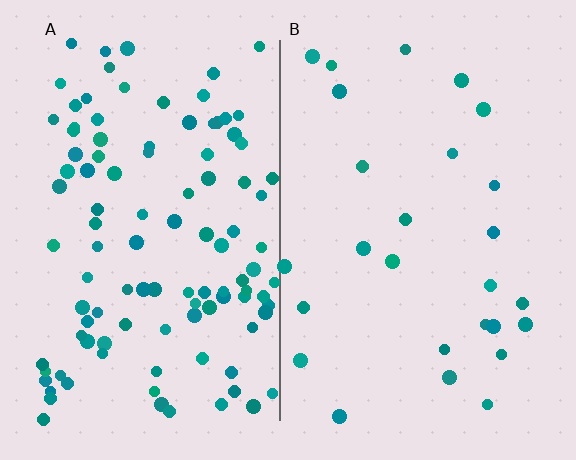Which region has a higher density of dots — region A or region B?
A (the left).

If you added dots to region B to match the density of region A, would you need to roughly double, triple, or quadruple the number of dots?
Approximately quadruple.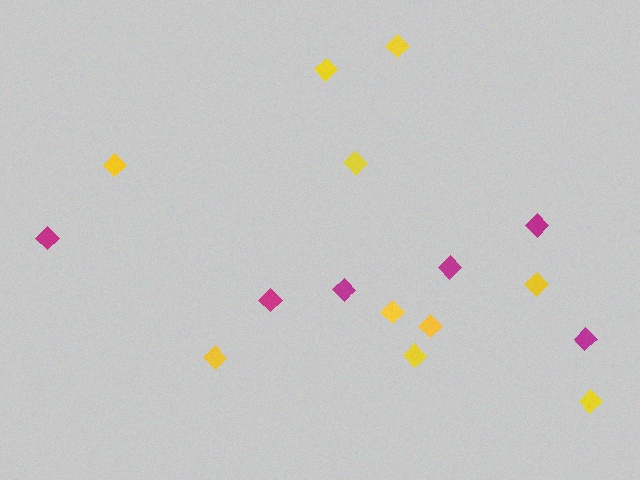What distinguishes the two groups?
There are 2 groups: one group of magenta diamonds (6) and one group of yellow diamonds (10).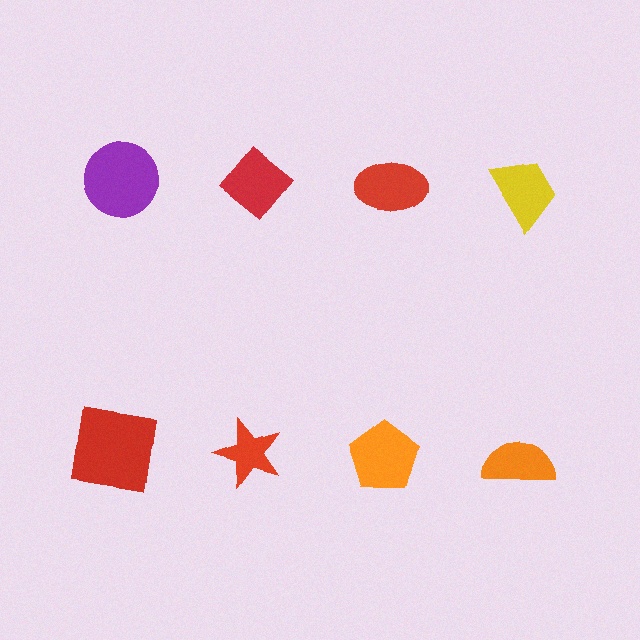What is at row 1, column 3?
A red ellipse.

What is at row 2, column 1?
A red square.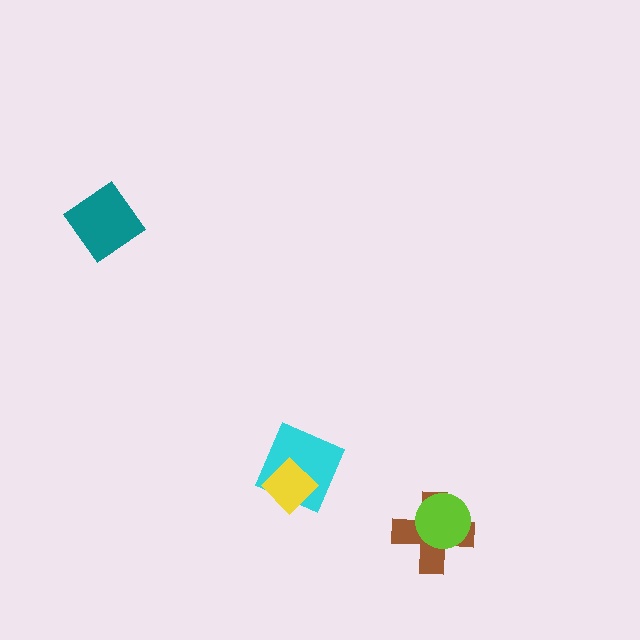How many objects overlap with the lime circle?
1 object overlaps with the lime circle.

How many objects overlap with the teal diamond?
0 objects overlap with the teal diamond.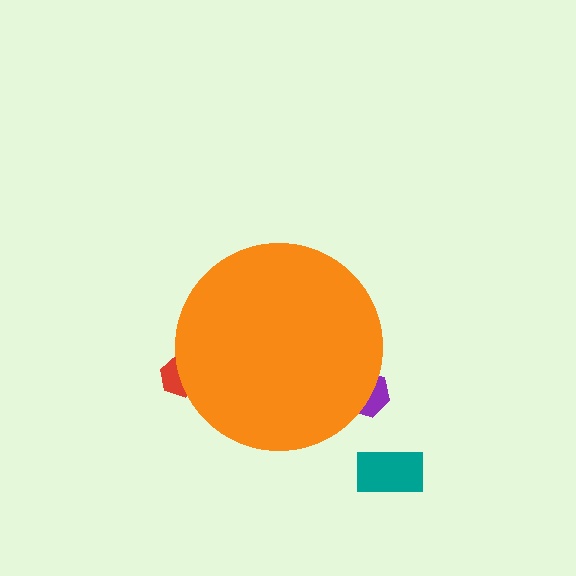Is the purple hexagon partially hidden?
Yes, the purple hexagon is partially hidden behind the orange circle.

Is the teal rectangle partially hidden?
No, the teal rectangle is fully visible.